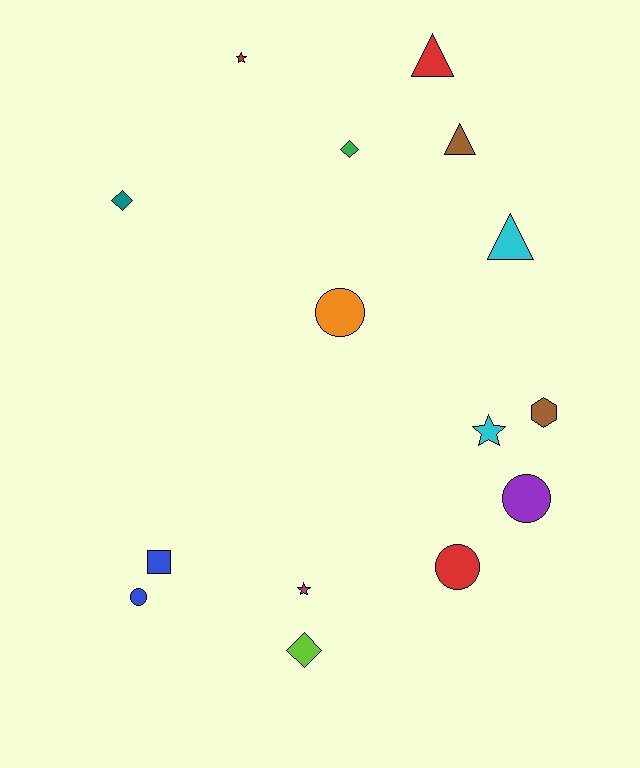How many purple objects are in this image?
There is 1 purple object.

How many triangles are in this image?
There are 3 triangles.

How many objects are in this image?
There are 15 objects.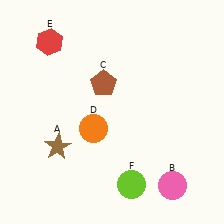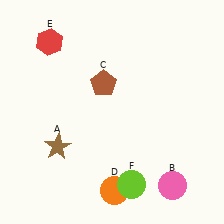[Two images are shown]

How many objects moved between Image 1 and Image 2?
1 object moved between the two images.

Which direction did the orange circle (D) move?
The orange circle (D) moved down.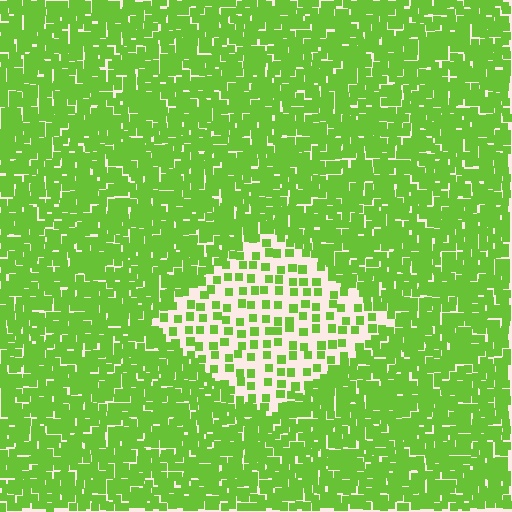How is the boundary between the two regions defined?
The boundary is defined by a change in element density (approximately 2.9x ratio). All elements are the same color, size, and shape.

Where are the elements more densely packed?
The elements are more densely packed outside the diamond boundary.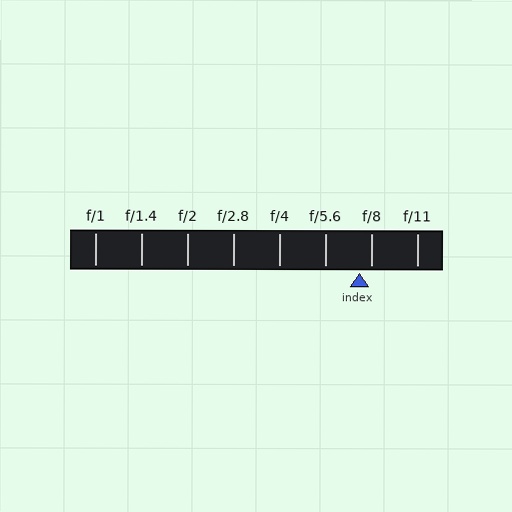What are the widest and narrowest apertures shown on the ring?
The widest aperture shown is f/1 and the narrowest is f/11.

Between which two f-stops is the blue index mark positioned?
The index mark is between f/5.6 and f/8.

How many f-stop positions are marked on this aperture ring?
There are 8 f-stop positions marked.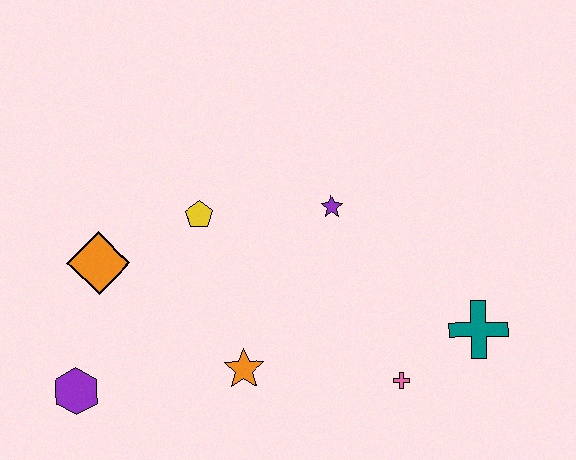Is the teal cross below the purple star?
Yes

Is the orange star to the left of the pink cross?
Yes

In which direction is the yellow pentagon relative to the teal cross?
The yellow pentagon is to the left of the teal cross.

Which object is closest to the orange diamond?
The yellow pentagon is closest to the orange diamond.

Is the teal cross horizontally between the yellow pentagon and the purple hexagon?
No